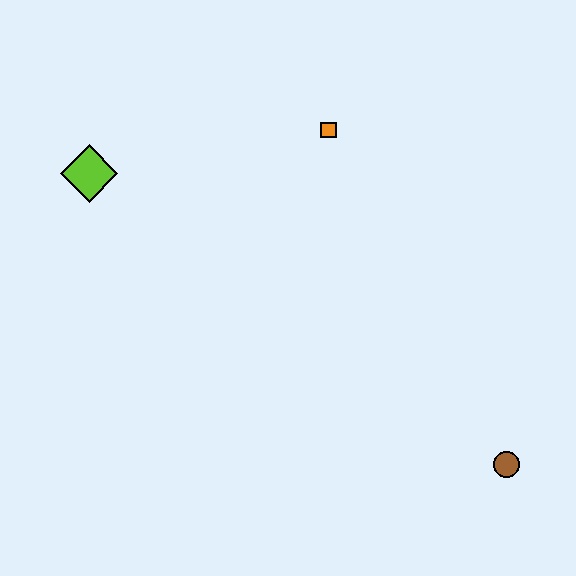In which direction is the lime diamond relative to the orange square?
The lime diamond is to the left of the orange square.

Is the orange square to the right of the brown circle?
No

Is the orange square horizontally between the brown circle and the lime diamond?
Yes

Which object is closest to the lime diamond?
The orange square is closest to the lime diamond.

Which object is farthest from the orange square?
The brown circle is farthest from the orange square.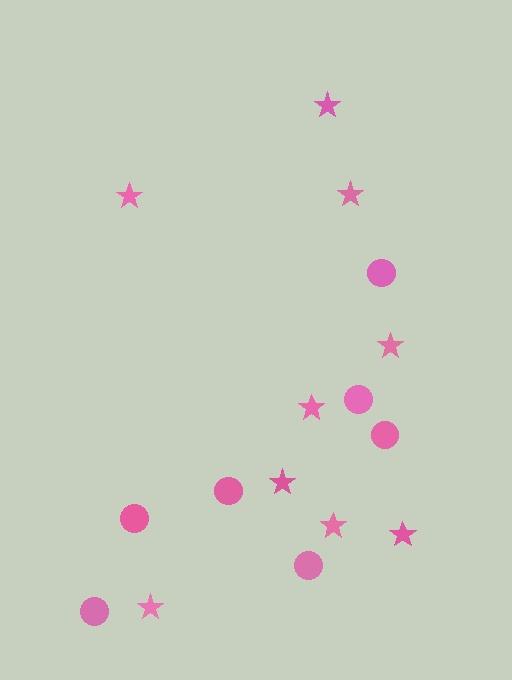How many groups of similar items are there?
There are 2 groups: one group of circles (7) and one group of stars (9).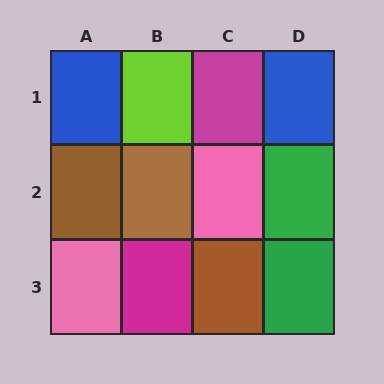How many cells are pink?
2 cells are pink.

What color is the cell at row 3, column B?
Magenta.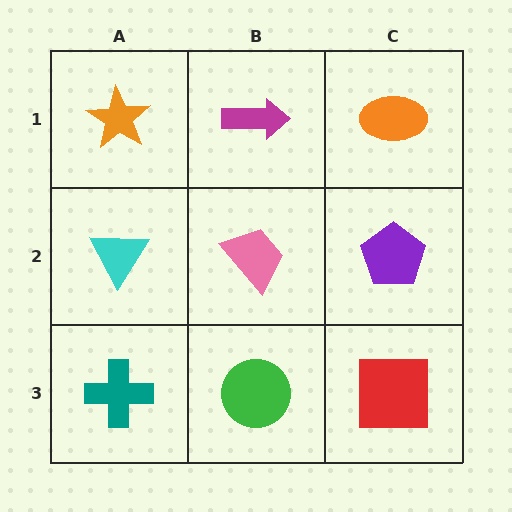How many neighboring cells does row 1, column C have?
2.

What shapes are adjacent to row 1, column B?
A pink trapezoid (row 2, column B), an orange star (row 1, column A), an orange ellipse (row 1, column C).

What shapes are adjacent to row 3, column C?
A purple pentagon (row 2, column C), a green circle (row 3, column B).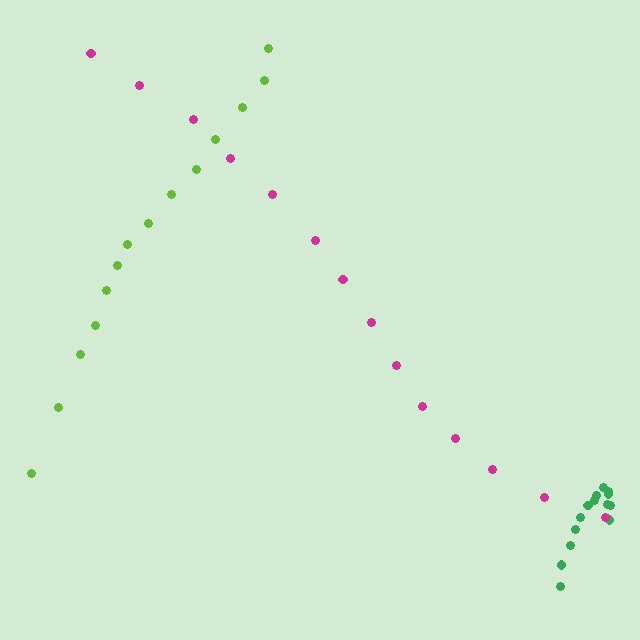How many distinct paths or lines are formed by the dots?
There are 3 distinct paths.